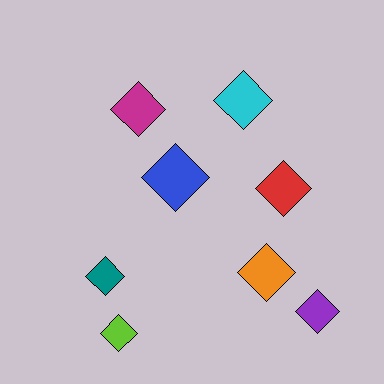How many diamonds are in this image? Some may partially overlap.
There are 8 diamonds.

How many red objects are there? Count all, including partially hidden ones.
There is 1 red object.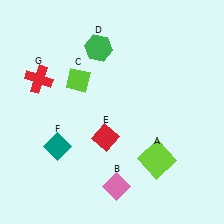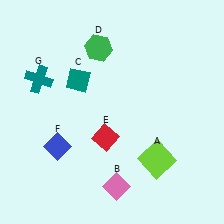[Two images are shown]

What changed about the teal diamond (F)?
In Image 1, F is teal. In Image 2, it changed to blue.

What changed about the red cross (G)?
In Image 1, G is red. In Image 2, it changed to teal.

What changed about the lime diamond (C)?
In Image 1, C is lime. In Image 2, it changed to teal.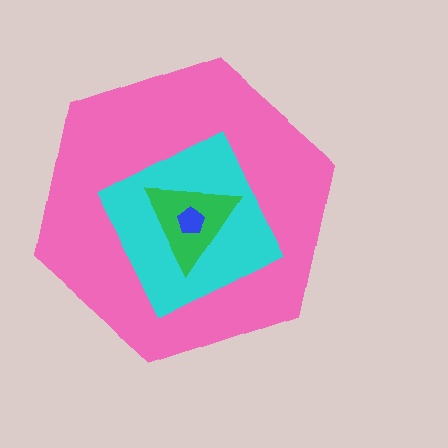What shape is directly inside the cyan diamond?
The green triangle.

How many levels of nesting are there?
4.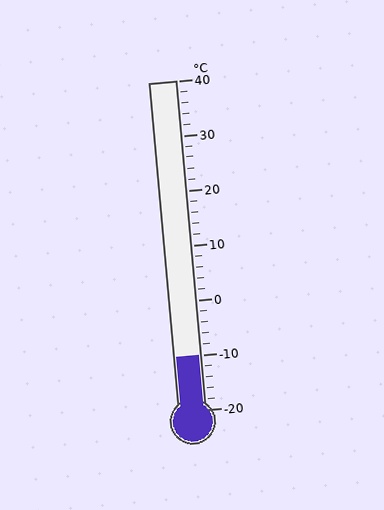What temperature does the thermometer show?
The thermometer shows approximately -10°C.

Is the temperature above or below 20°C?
The temperature is below 20°C.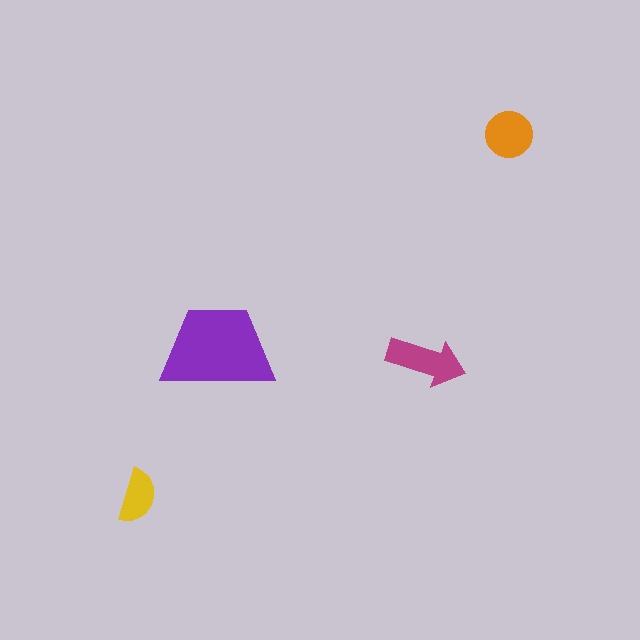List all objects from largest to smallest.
The purple trapezoid, the magenta arrow, the orange circle, the yellow semicircle.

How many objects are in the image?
There are 4 objects in the image.